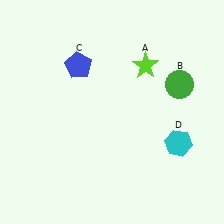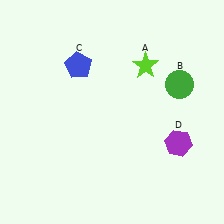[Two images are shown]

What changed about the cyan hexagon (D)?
In Image 1, D is cyan. In Image 2, it changed to purple.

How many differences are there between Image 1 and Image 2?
There is 1 difference between the two images.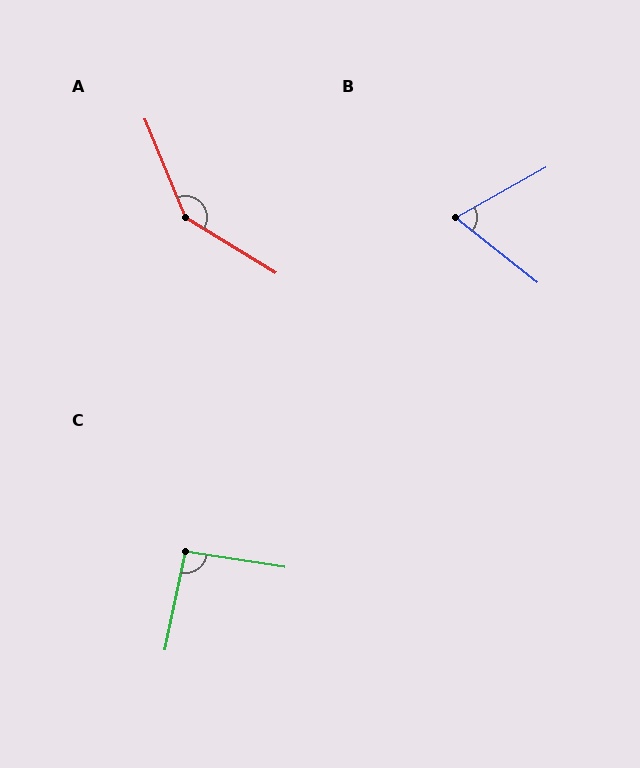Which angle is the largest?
A, at approximately 144 degrees.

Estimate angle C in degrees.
Approximately 93 degrees.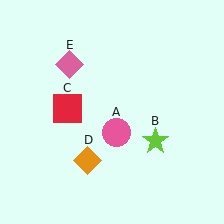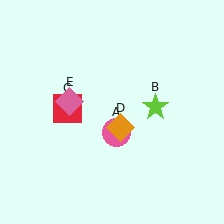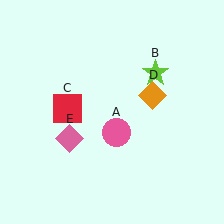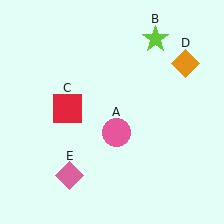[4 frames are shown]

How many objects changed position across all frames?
3 objects changed position: lime star (object B), orange diamond (object D), pink diamond (object E).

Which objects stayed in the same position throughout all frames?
Pink circle (object A) and red square (object C) remained stationary.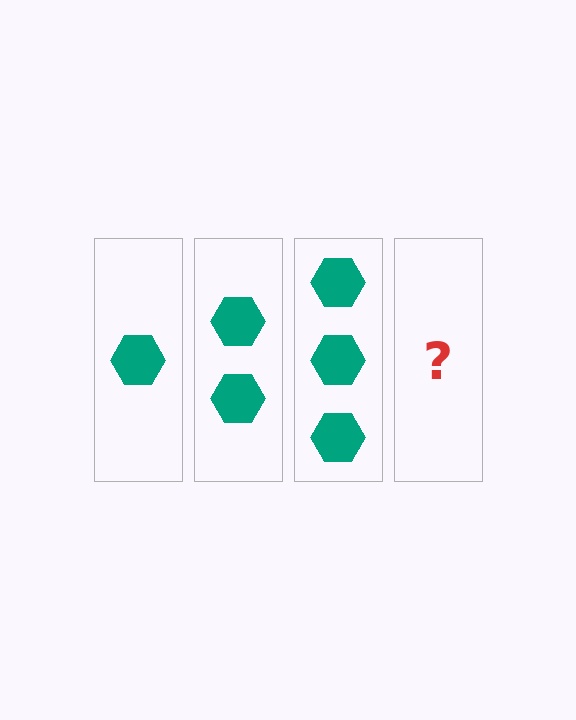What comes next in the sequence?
The next element should be 4 hexagons.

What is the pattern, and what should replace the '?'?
The pattern is that each step adds one more hexagon. The '?' should be 4 hexagons.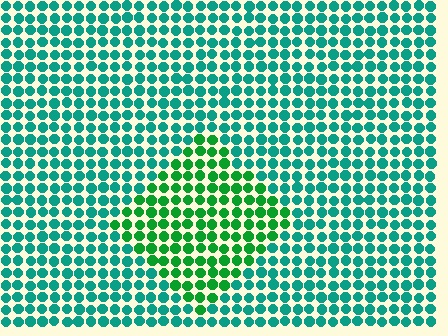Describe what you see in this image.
The image is filled with small teal elements in a uniform arrangement. A diamond-shaped region is visible where the elements are tinted to a slightly different hue, forming a subtle color boundary.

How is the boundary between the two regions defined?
The boundary is defined purely by a slight shift in hue (about 37 degrees). Spacing, size, and orientation are identical on both sides.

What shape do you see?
I see a diamond.